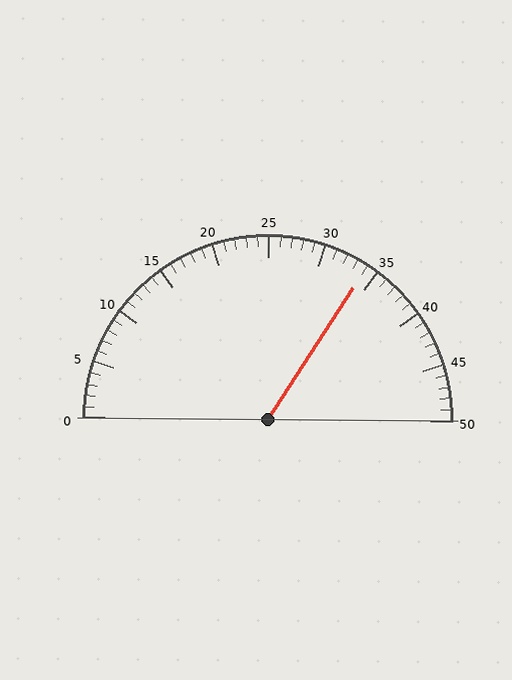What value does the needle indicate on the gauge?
The needle indicates approximately 34.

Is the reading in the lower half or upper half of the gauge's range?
The reading is in the upper half of the range (0 to 50).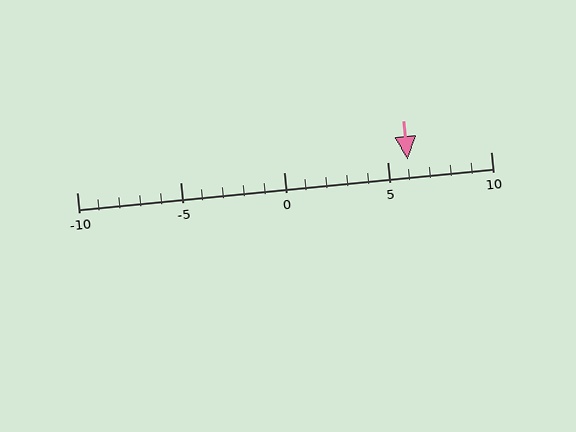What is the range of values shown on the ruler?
The ruler shows values from -10 to 10.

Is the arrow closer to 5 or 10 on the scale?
The arrow is closer to 5.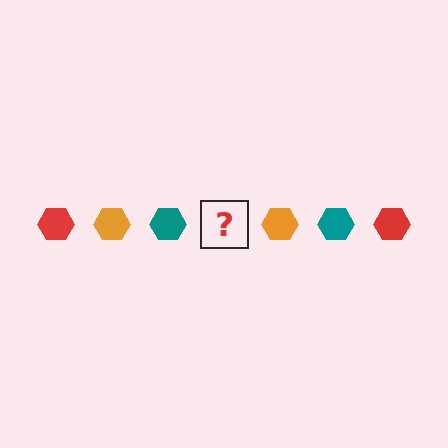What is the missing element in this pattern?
The missing element is a red hexagon.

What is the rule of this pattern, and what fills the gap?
The rule is that the pattern cycles through red, orange, teal hexagons. The gap should be filled with a red hexagon.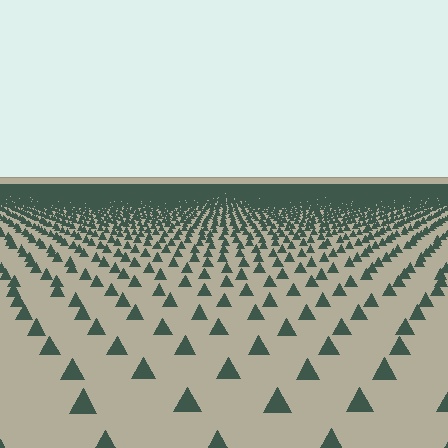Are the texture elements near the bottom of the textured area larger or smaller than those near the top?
Larger. Near the bottom, elements are closer to the viewer and appear at a bigger on-screen size.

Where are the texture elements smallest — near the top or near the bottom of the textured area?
Near the top.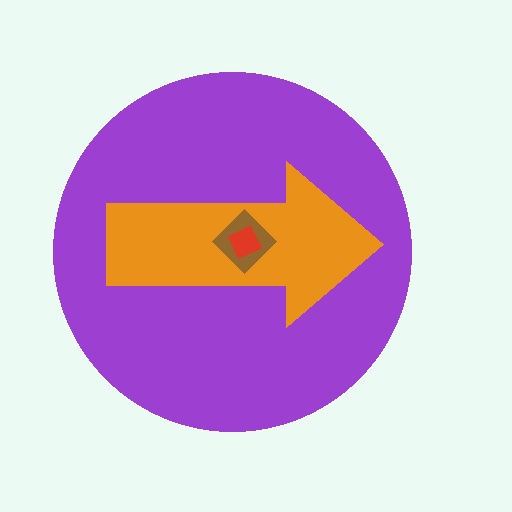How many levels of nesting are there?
4.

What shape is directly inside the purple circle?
The orange arrow.